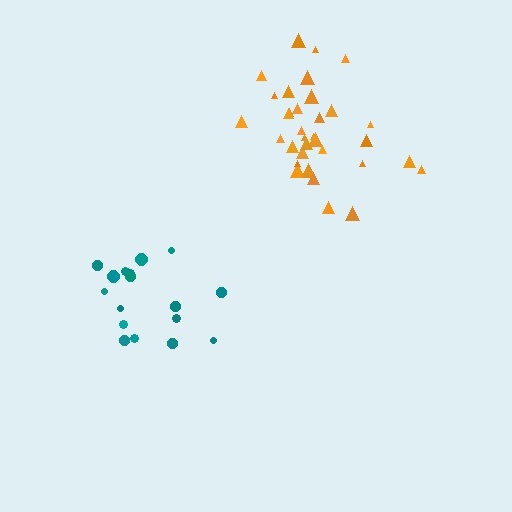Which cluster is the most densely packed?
Orange.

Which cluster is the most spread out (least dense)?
Teal.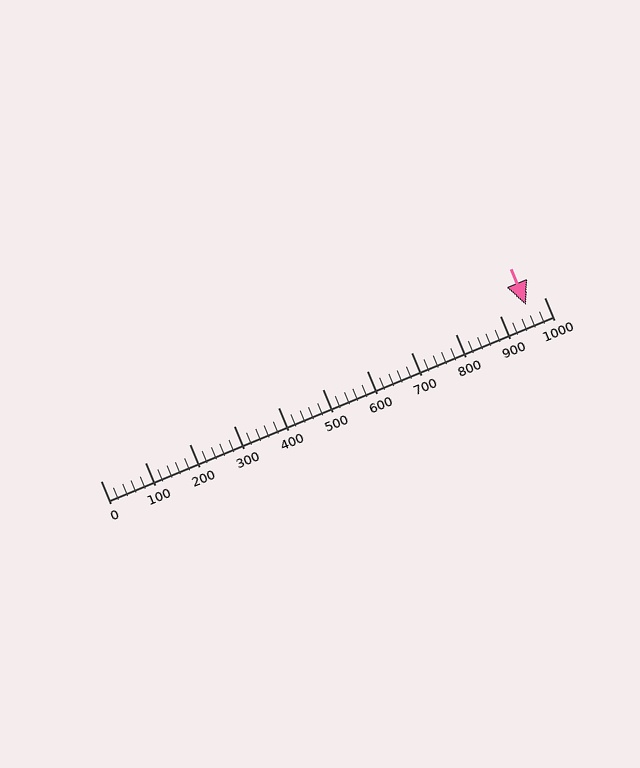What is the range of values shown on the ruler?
The ruler shows values from 0 to 1000.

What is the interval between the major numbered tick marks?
The major tick marks are spaced 100 units apart.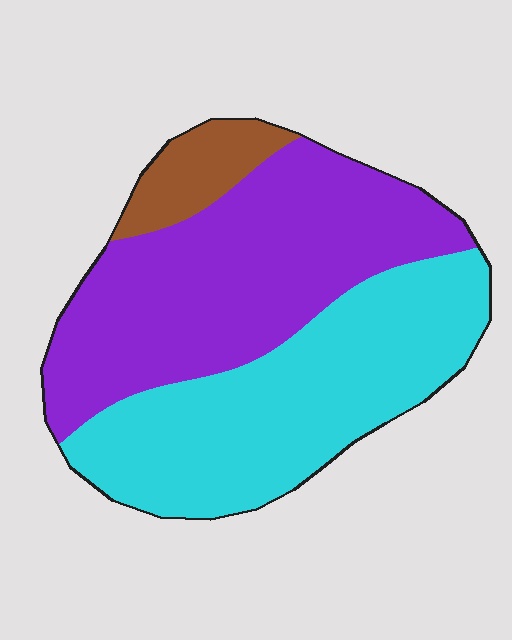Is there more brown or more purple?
Purple.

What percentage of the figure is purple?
Purple covers 47% of the figure.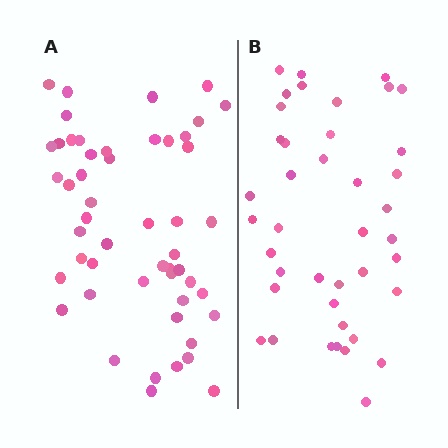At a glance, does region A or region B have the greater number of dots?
Region A (the left region) has more dots.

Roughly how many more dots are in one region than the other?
Region A has roughly 10 or so more dots than region B.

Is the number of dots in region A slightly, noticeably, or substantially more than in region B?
Region A has only slightly more — the two regions are fairly close. The ratio is roughly 1.2 to 1.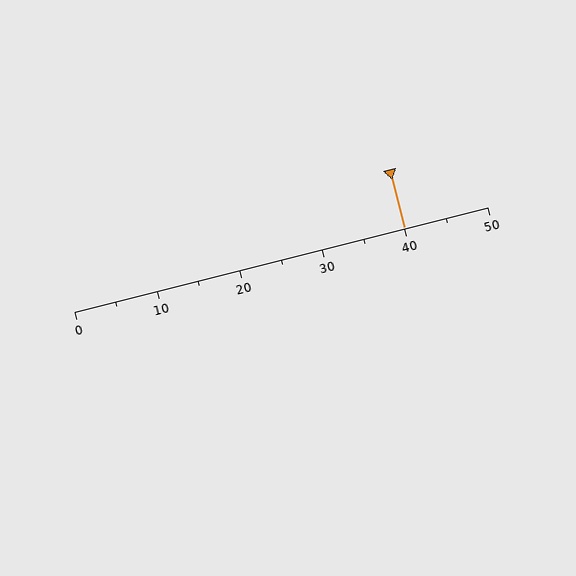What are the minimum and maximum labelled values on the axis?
The axis runs from 0 to 50.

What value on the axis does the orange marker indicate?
The marker indicates approximately 40.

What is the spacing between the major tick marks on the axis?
The major ticks are spaced 10 apart.